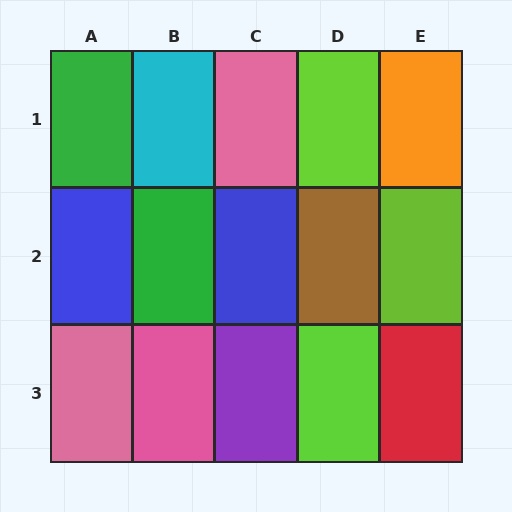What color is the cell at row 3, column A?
Pink.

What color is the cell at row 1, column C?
Pink.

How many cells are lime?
3 cells are lime.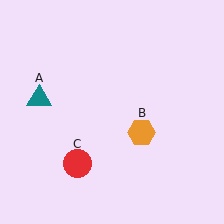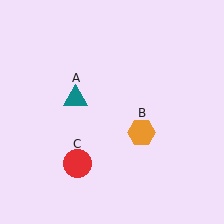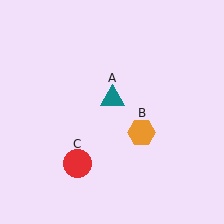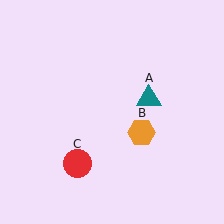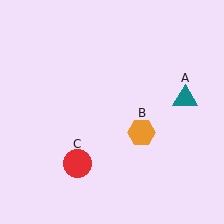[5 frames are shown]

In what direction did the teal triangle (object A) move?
The teal triangle (object A) moved right.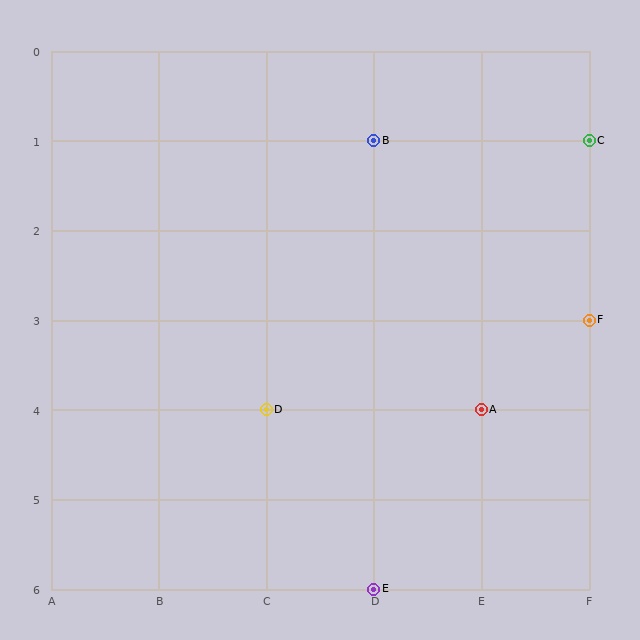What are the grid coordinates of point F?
Point F is at grid coordinates (F, 3).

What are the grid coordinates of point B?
Point B is at grid coordinates (D, 1).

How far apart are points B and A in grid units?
Points B and A are 1 column and 3 rows apart (about 3.2 grid units diagonally).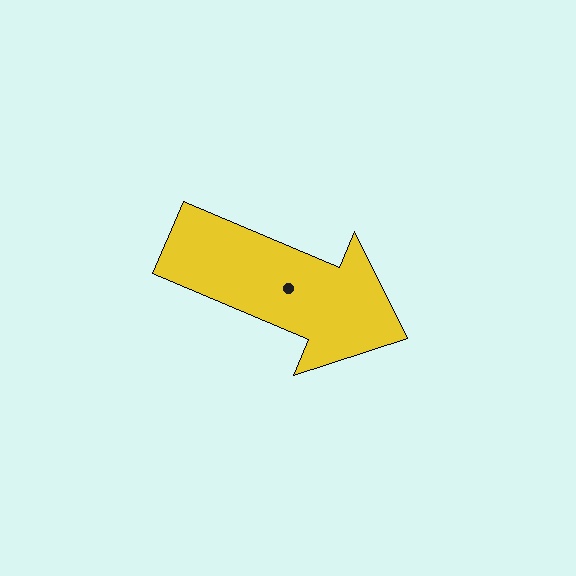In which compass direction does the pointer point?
Southeast.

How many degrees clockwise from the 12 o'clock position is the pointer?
Approximately 113 degrees.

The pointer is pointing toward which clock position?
Roughly 4 o'clock.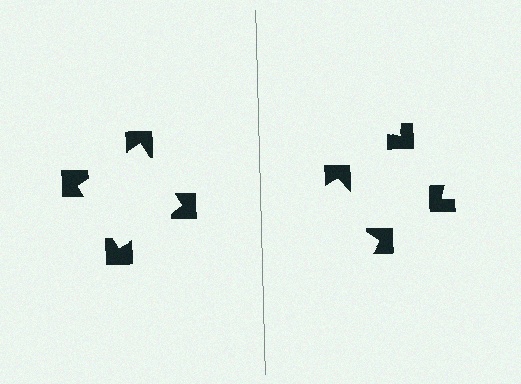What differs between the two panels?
The notched squares are positioned identically on both sides; only the wedge orientations differ. On the left they align to a square; on the right they are misaligned.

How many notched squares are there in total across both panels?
8 — 4 on each side.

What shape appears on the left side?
An illusory square.